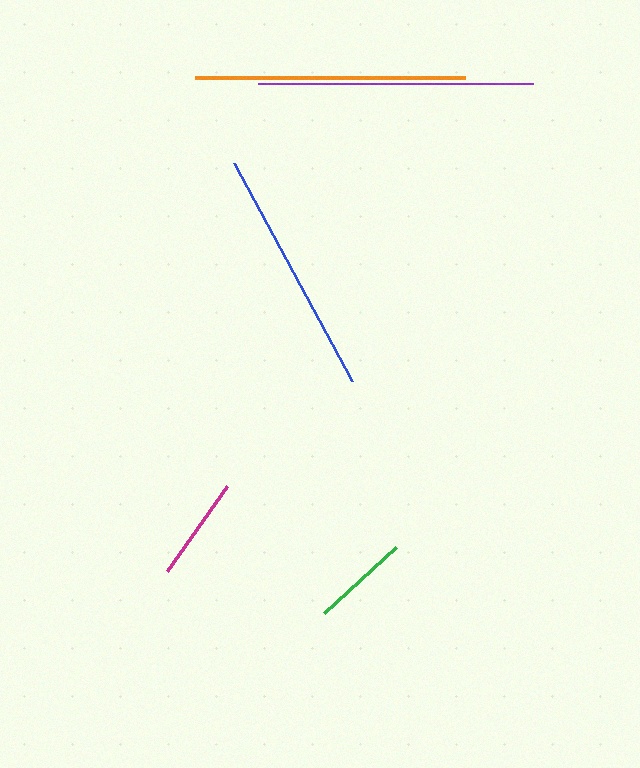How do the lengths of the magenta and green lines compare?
The magenta and green lines are approximately the same length.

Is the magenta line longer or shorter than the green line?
The magenta line is longer than the green line.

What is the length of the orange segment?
The orange segment is approximately 270 pixels long.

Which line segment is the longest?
The purple line is the longest at approximately 275 pixels.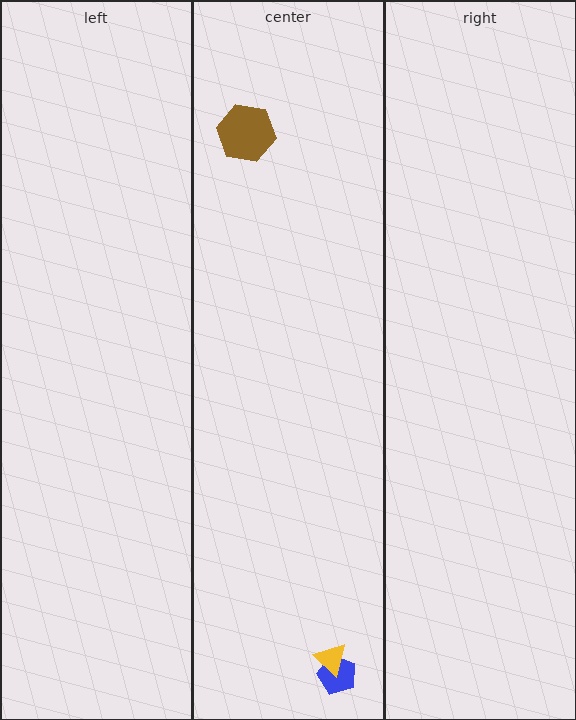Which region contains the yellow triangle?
The center region.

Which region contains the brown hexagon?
The center region.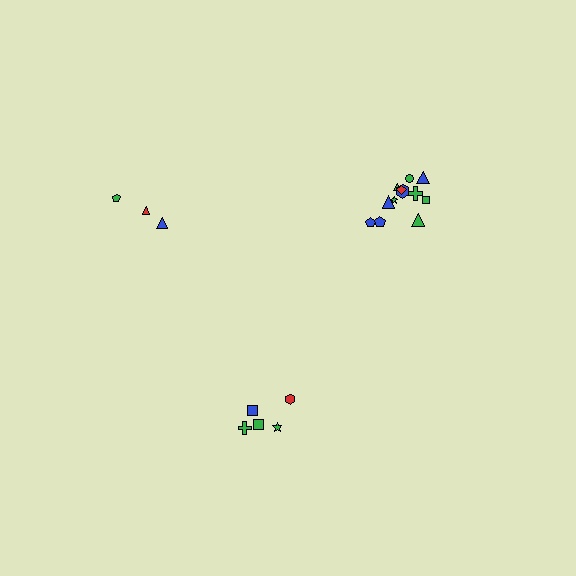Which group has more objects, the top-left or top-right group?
The top-right group.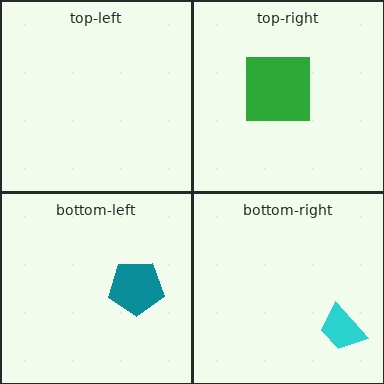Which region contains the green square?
The top-right region.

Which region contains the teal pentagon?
The bottom-left region.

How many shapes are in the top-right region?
2.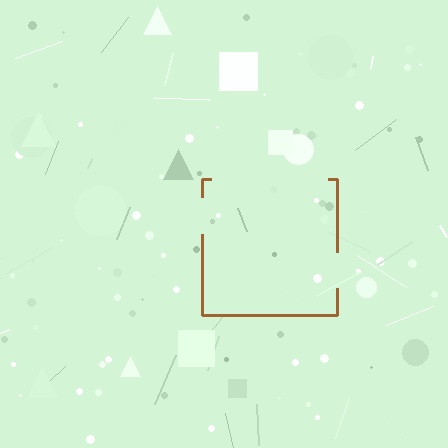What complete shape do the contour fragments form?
The contour fragments form a square.